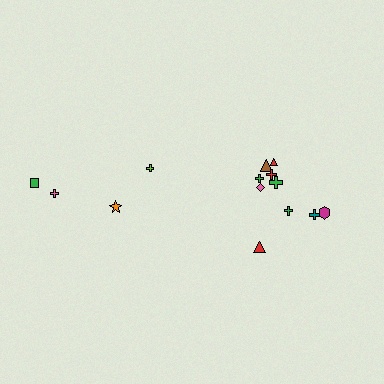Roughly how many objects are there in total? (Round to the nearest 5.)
Roughly 15 objects in total.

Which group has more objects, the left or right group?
The right group.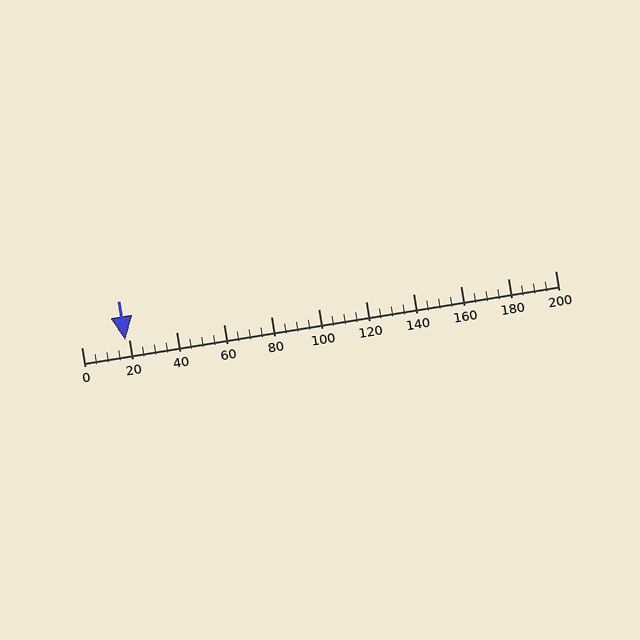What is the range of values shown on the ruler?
The ruler shows values from 0 to 200.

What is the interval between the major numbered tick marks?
The major tick marks are spaced 20 units apart.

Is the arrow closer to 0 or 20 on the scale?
The arrow is closer to 20.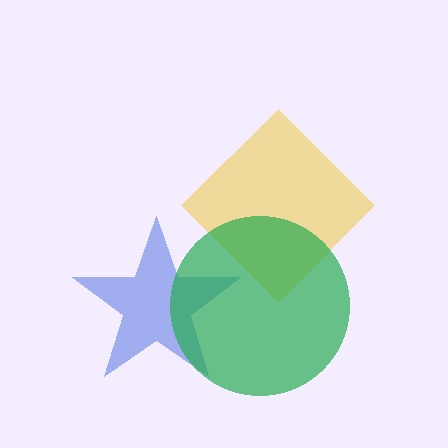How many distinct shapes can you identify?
There are 3 distinct shapes: a blue star, a yellow diamond, a green circle.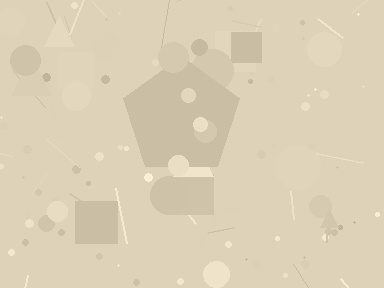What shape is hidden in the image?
A pentagon is hidden in the image.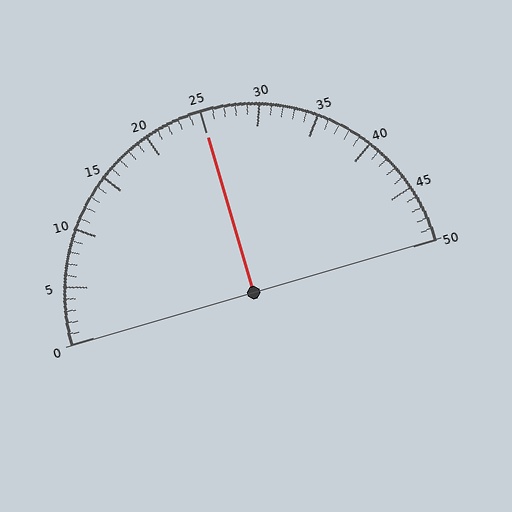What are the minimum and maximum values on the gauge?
The gauge ranges from 0 to 50.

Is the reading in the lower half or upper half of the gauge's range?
The reading is in the upper half of the range (0 to 50).